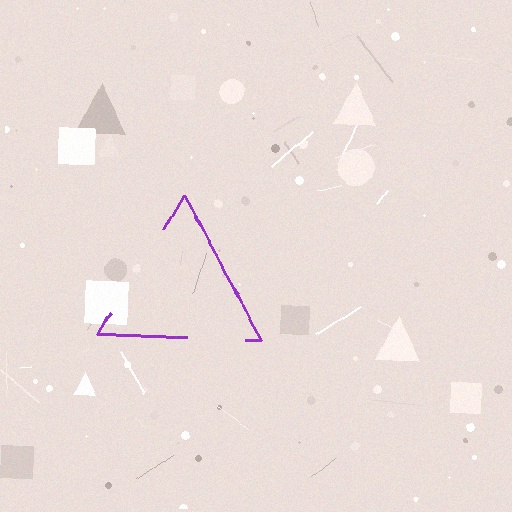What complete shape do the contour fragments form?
The contour fragments form a triangle.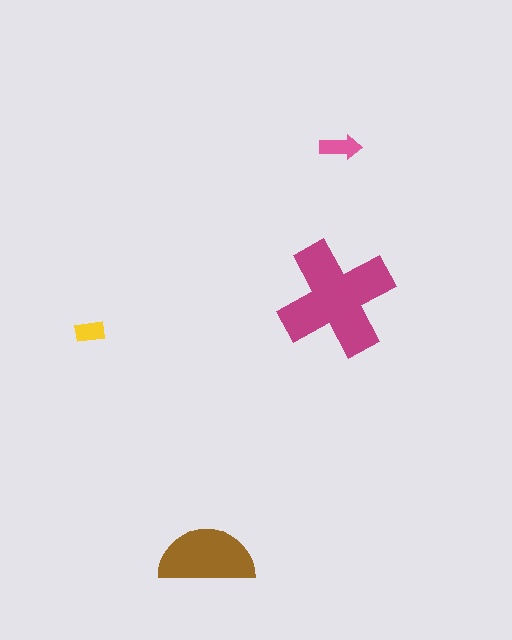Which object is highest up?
The pink arrow is topmost.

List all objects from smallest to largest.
The yellow rectangle, the pink arrow, the brown semicircle, the magenta cross.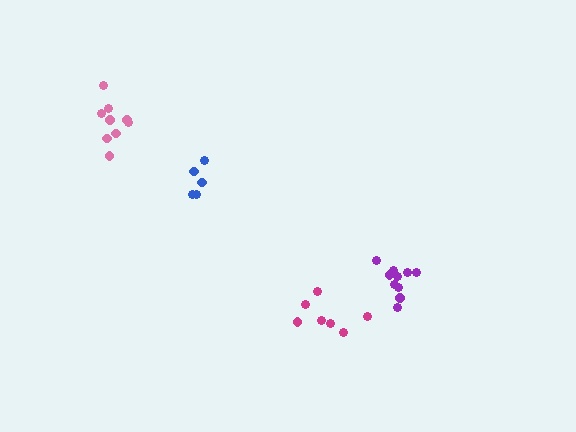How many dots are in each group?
Group 1: 11 dots, Group 2: 9 dots, Group 3: 5 dots, Group 4: 7 dots (32 total).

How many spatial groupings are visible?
There are 4 spatial groupings.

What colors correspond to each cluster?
The clusters are colored: purple, pink, blue, magenta.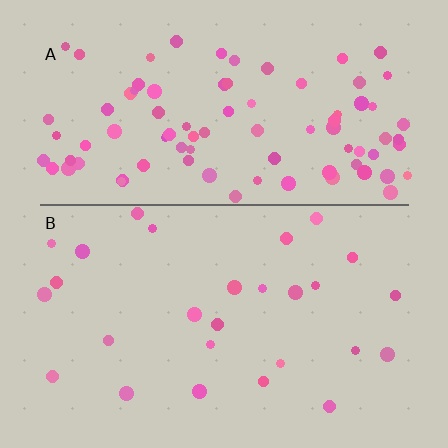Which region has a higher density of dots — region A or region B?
A (the top).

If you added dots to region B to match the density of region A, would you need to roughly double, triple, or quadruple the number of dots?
Approximately triple.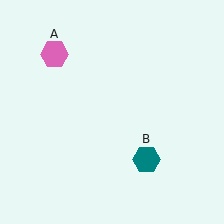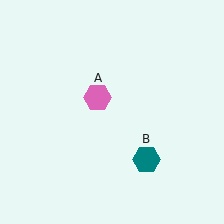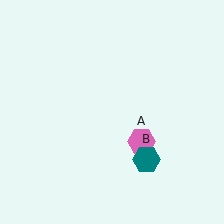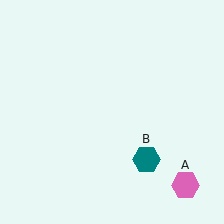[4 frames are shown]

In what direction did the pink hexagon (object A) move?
The pink hexagon (object A) moved down and to the right.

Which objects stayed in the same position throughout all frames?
Teal hexagon (object B) remained stationary.